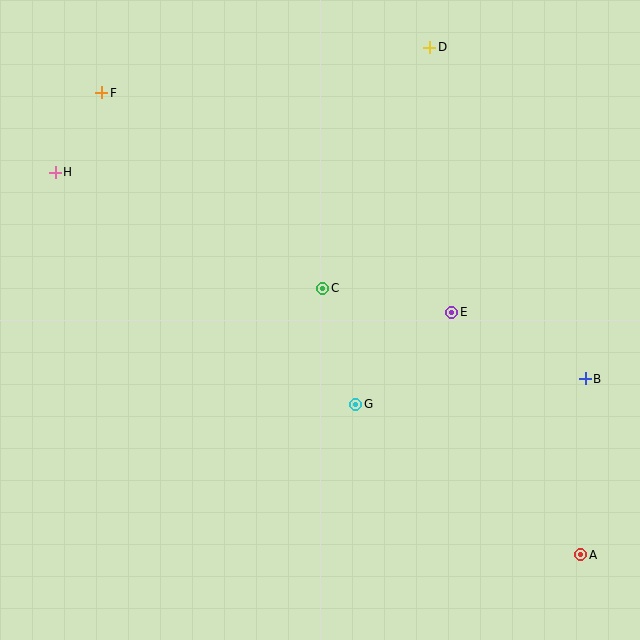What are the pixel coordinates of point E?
Point E is at (452, 312).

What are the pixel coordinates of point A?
Point A is at (581, 555).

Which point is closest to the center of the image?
Point C at (323, 288) is closest to the center.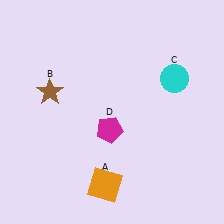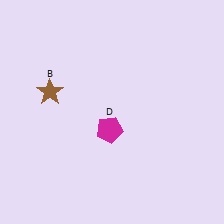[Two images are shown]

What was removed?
The cyan circle (C), the orange square (A) were removed in Image 2.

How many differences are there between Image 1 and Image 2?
There are 2 differences between the two images.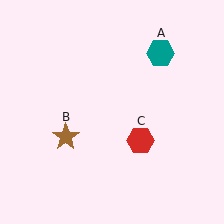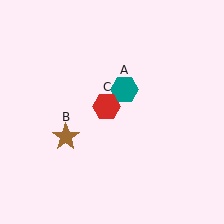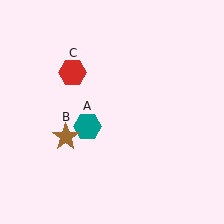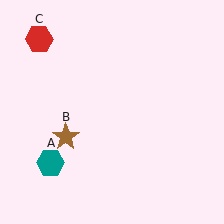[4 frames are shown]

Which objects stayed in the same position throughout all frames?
Brown star (object B) remained stationary.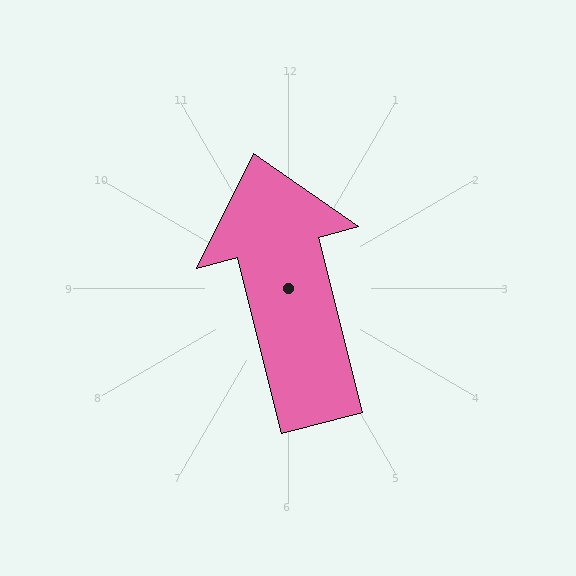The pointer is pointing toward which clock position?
Roughly 12 o'clock.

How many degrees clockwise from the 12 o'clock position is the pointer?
Approximately 346 degrees.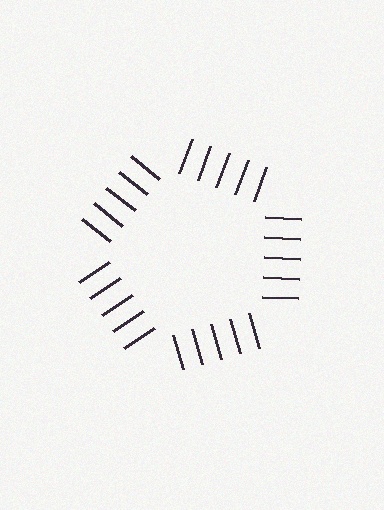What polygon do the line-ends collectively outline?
An illusory pentagon — the line segments terminate on its edges but no continuous stroke is drawn.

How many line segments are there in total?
25 — 5 along each of the 5 edges.